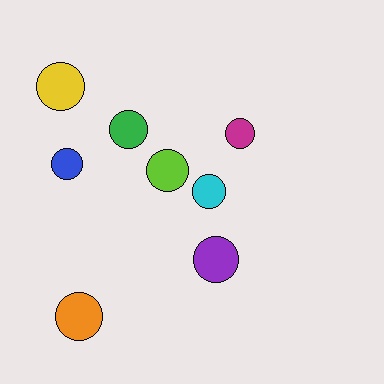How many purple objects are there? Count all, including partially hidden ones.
There is 1 purple object.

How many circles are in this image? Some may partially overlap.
There are 8 circles.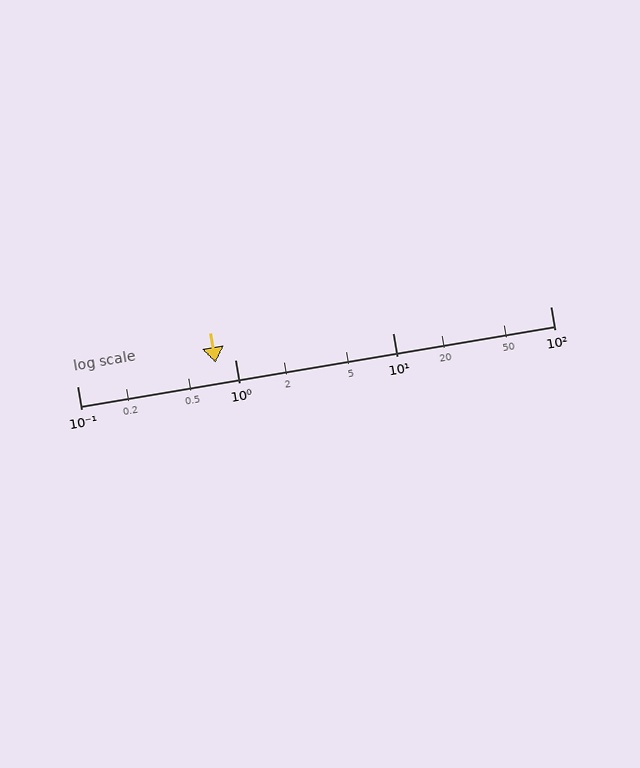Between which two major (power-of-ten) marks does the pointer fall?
The pointer is between 0.1 and 1.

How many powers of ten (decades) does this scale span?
The scale spans 3 decades, from 0.1 to 100.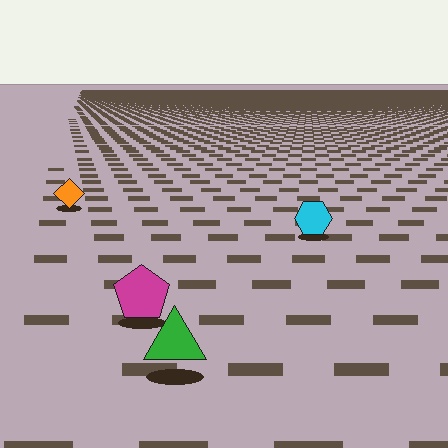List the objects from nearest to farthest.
From nearest to farthest: the green triangle, the magenta pentagon, the cyan hexagon, the orange diamond.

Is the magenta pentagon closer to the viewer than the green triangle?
No. The green triangle is closer — you can tell from the texture gradient: the ground texture is coarser near it.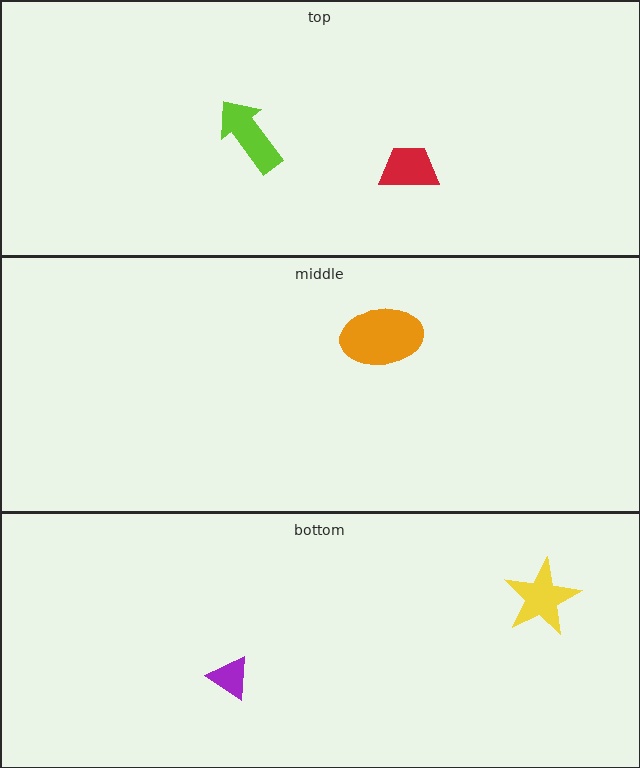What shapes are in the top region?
The red trapezoid, the lime arrow.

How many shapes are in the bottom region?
2.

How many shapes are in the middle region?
1.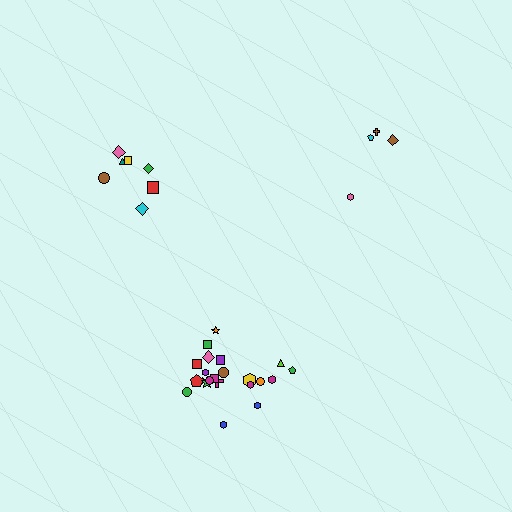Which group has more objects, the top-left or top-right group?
The top-left group.